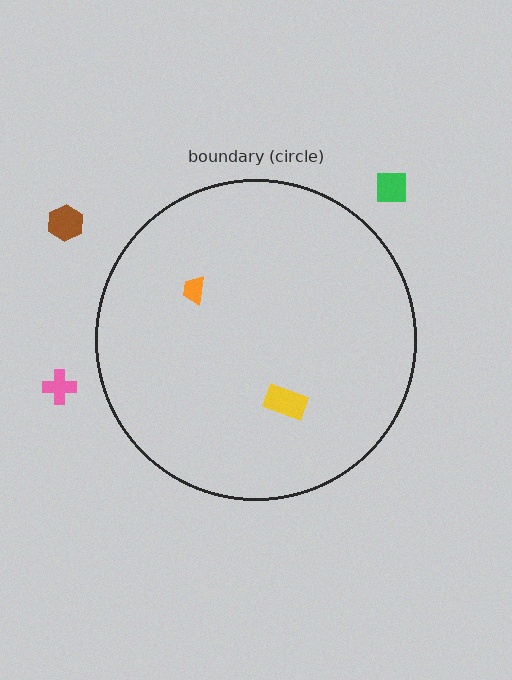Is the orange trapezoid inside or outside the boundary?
Inside.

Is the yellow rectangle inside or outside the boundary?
Inside.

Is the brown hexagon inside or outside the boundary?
Outside.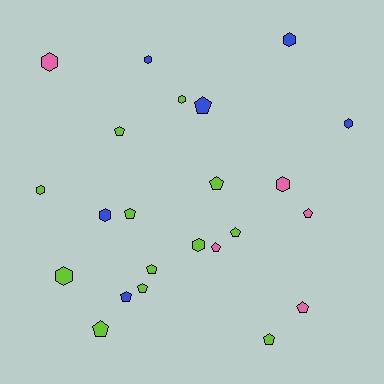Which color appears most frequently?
Lime, with 12 objects.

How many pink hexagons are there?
There are 2 pink hexagons.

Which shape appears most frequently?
Pentagon, with 13 objects.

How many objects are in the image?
There are 23 objects.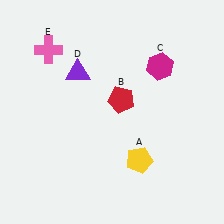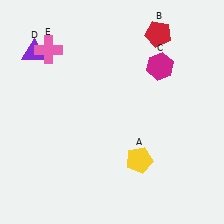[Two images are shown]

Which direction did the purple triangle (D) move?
The purple triangle (D) moved left.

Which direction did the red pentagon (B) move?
The red pentagon (B) moved up.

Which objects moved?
The objects that moved are: the red pentagon (B), the purple triangle (D).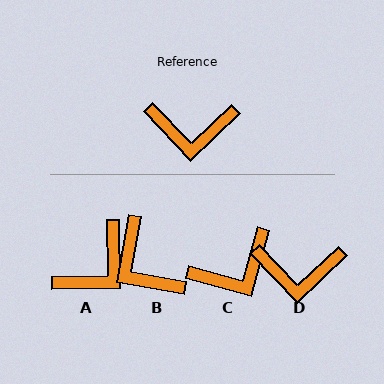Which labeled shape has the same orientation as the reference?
D.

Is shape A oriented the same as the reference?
No, it is off by about 47 degrees.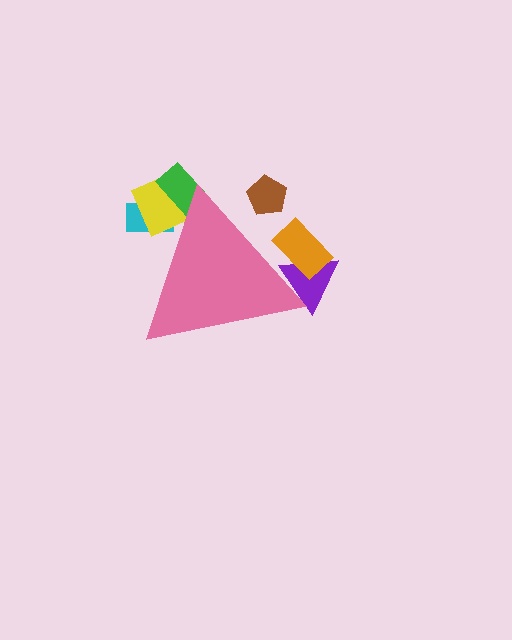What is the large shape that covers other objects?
A pink triangle.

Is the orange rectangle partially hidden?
Yes, the orange rectangle is partially hidden behind the pink triangle.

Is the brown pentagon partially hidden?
Yes, the brown pentagon is partially hidden behind the pink triangle.